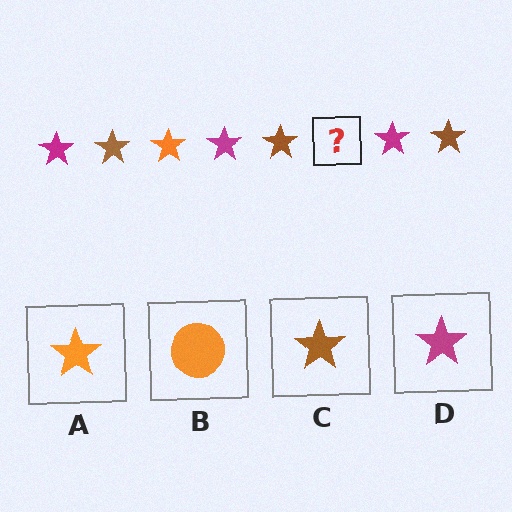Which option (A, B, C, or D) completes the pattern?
A.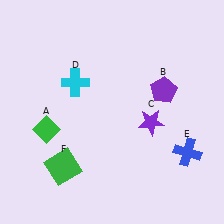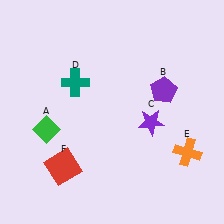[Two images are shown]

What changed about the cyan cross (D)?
In Image 1, D is cyan. In Image 2, it changed to teal.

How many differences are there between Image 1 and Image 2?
There are 3 differences between the two images.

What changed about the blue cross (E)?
In Image 1, E is blue. In Image 2, it changed to orange.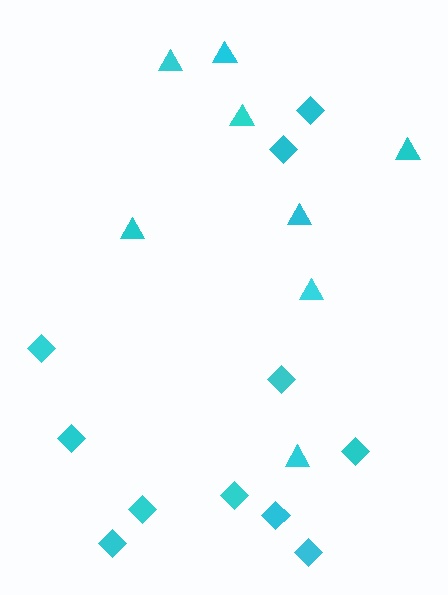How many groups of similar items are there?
There are 2 groups: one group of triangles (8) and one group of diamonds (11).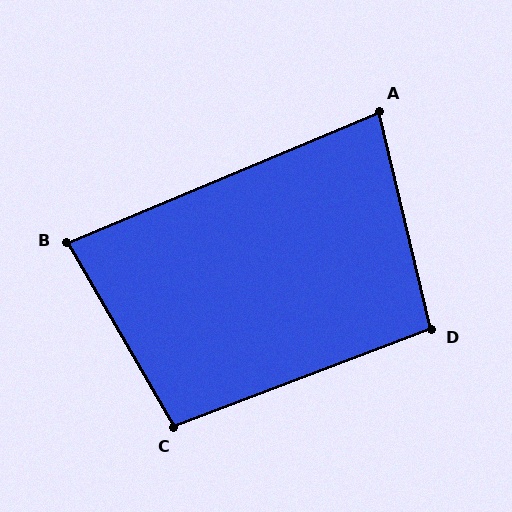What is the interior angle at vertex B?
Approximately 83 degrees (acute).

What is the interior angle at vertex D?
Approximately 97 degrees (obtuse).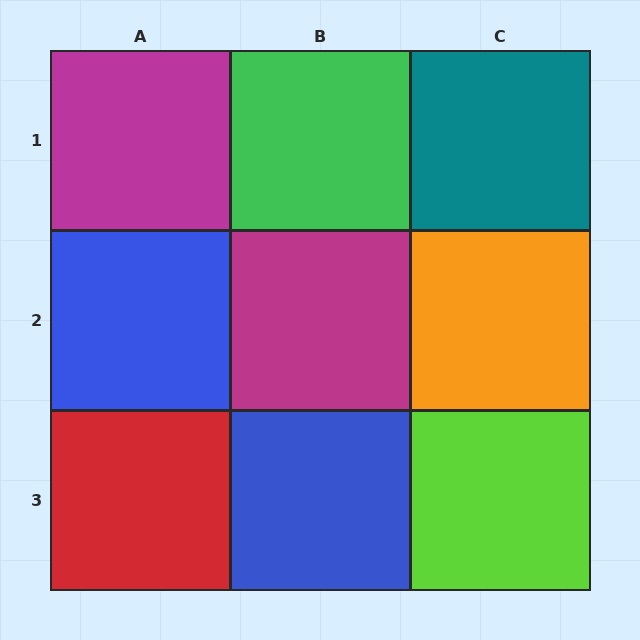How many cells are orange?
1 cell is orange.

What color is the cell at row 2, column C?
Orange.